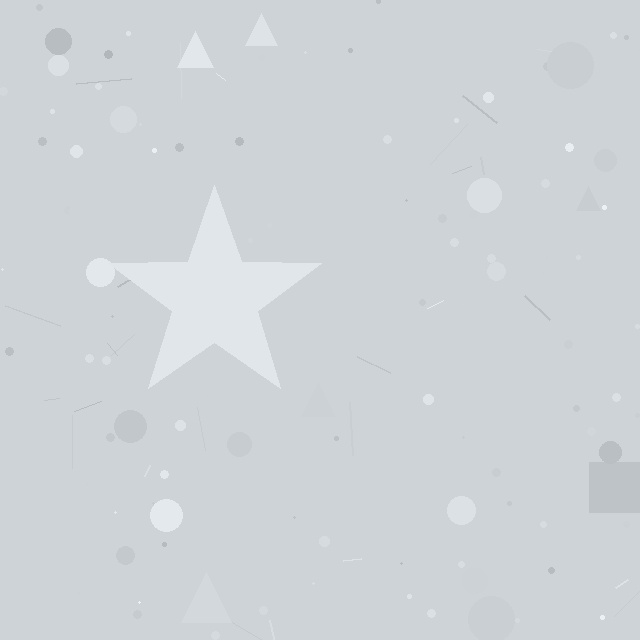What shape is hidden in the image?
A star is hidden in the image.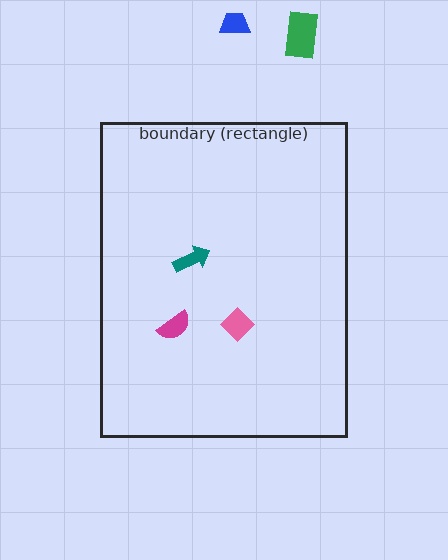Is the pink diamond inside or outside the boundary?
Inside.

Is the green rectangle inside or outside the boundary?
Outside.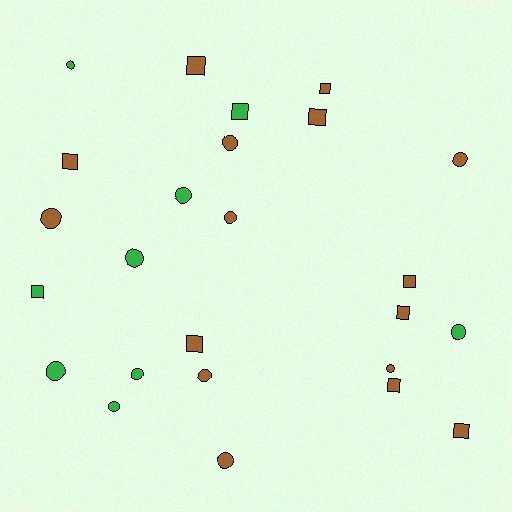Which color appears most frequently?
Brown, with 16 objects.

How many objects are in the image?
There are 25 objects.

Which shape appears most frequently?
Circle, with 14 objects.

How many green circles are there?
There are 7 green circles.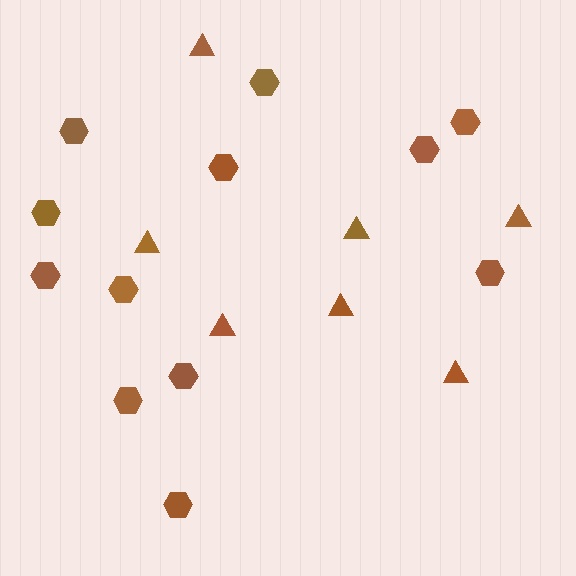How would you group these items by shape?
There are 2 groups: one group of hexagons (12) and one group of triangles (7).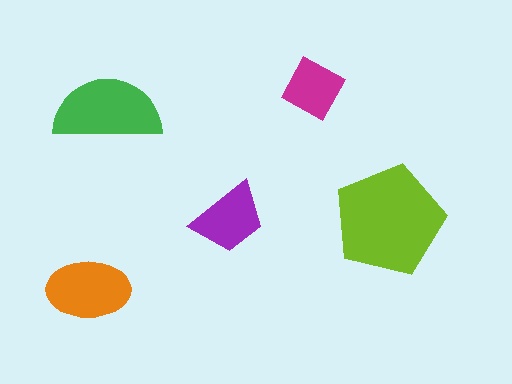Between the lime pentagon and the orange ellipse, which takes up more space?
The lime pentagon.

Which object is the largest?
The lime pentagon.